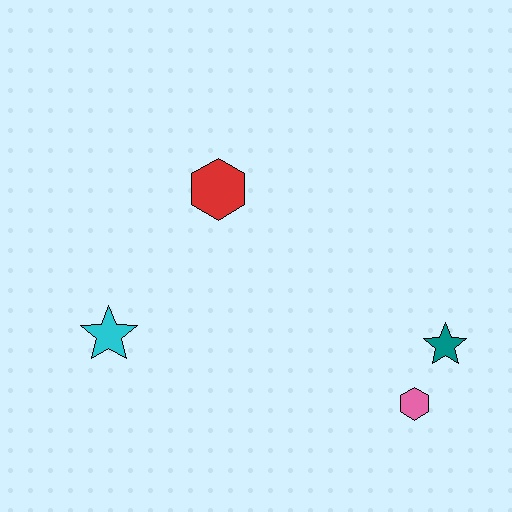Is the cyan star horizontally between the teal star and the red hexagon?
No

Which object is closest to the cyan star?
The red hexagon is closest to the cyan star.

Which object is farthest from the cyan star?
The teal star is farthest from the cyan star.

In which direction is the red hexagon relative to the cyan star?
The red hexagon is above the cyan star.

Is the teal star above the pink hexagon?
Yes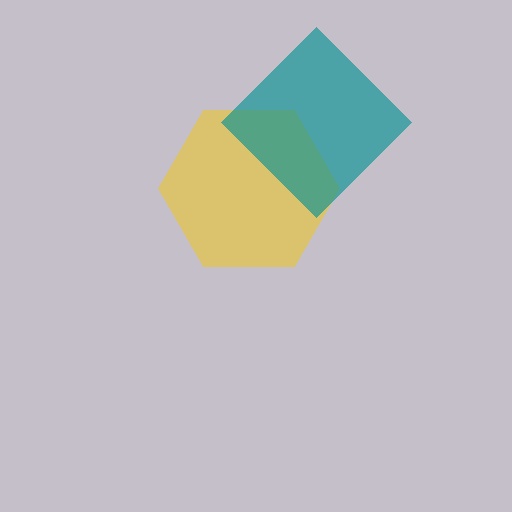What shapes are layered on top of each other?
The layered shapes are: a yellow hexagon, a teal diamond.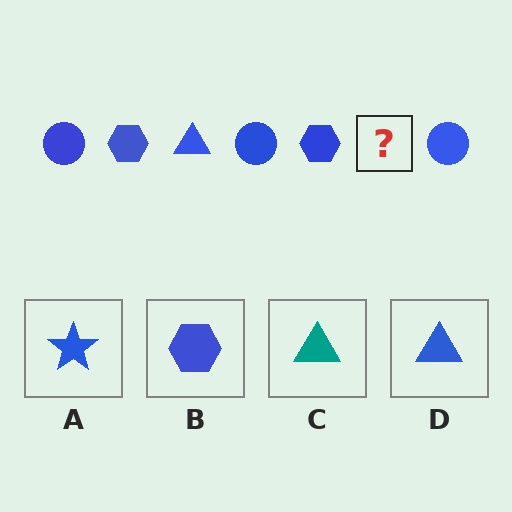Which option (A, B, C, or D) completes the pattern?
D.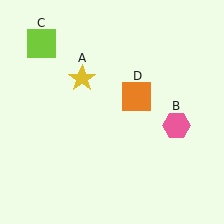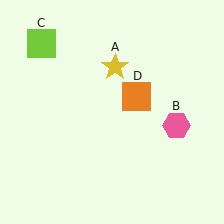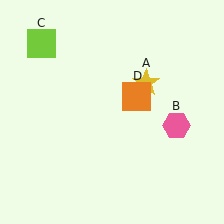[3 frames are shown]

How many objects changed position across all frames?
1 object changed position: yellow star (object A).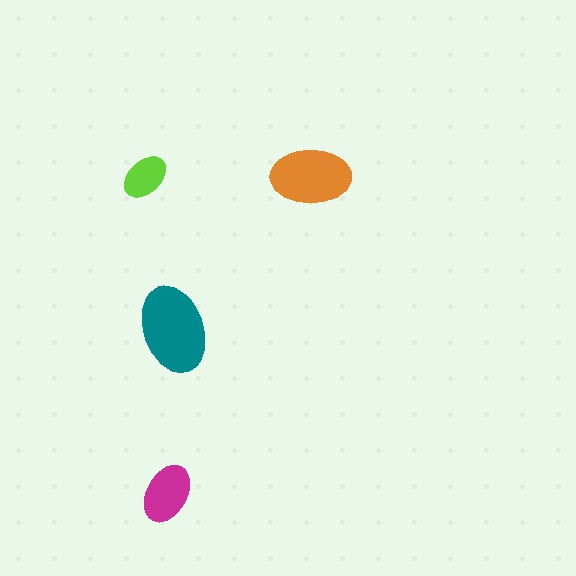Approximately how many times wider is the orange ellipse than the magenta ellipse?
About 1.5 times wider.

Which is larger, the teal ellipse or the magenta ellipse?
The teal one.